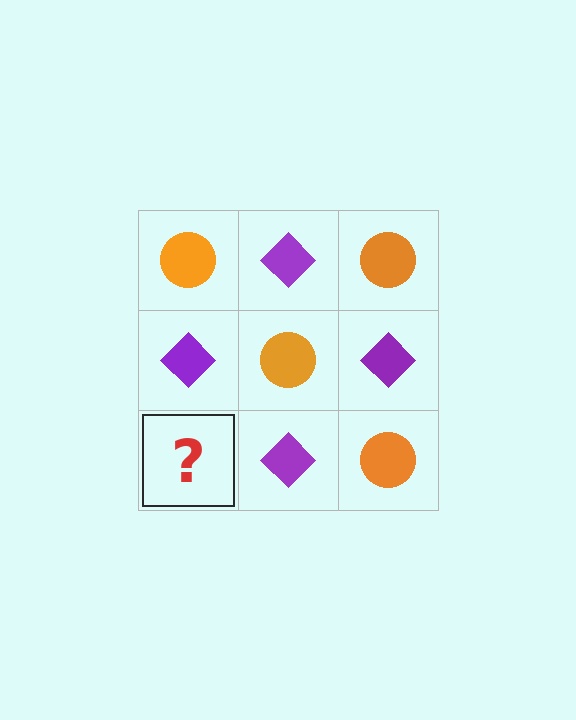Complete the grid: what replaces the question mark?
The question mark should be replaced with an orange circle.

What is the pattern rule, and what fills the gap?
The rule is that it alternates orange circle and purple diamond in a checkerboard pattern. The gap should be filled with an orange circle.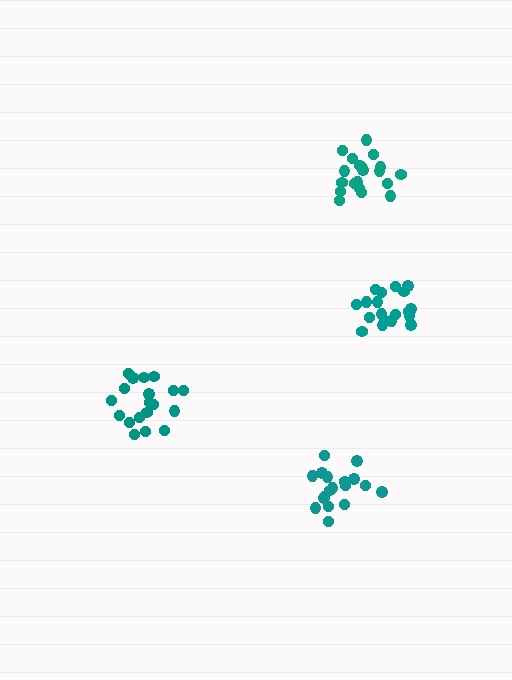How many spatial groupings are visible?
There are 4 spatial groupings.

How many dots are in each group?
Group 1: 18 dots, Group 2: 19 dots, Group 3: 20 dots, Group 4: 19 dots (76 total).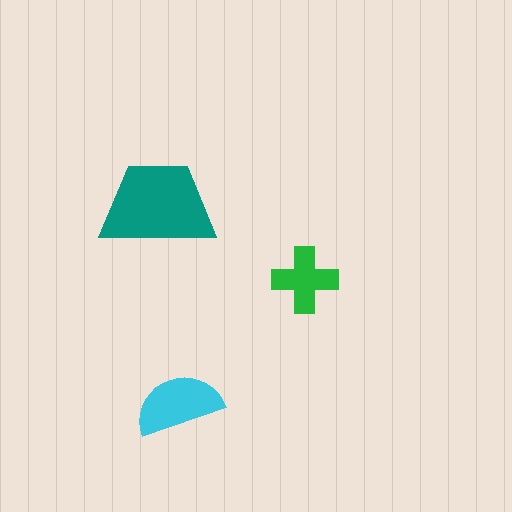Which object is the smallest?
The green cross.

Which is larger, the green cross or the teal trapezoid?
The teal trapezoid.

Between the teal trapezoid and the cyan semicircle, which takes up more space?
The teal trapezoid.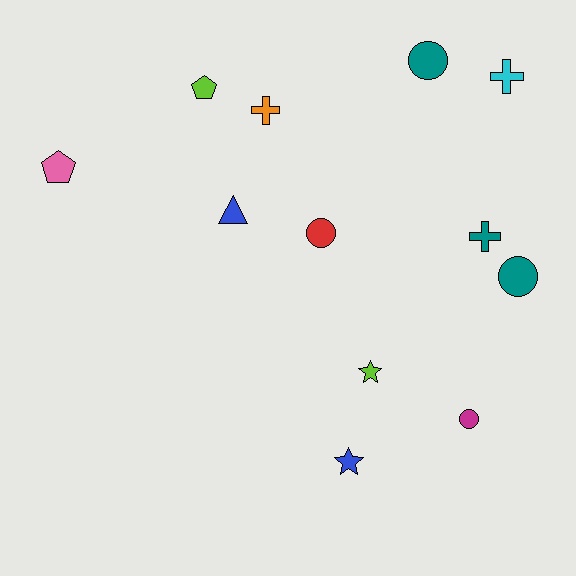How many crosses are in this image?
There are 3 crosses.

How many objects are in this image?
There are 12 objects.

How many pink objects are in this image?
There is 1 pink object.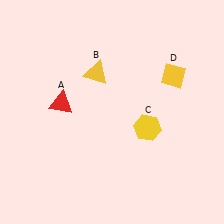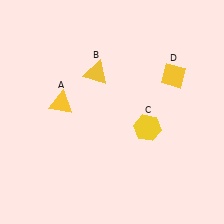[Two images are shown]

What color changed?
The triangle (A) changed from red in Image 1 to yellow in Image 2.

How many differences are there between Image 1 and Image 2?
There is 1 difference between the two images.